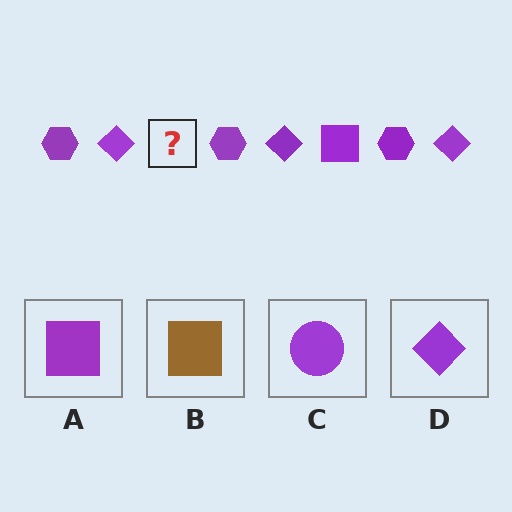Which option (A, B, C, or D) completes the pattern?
A.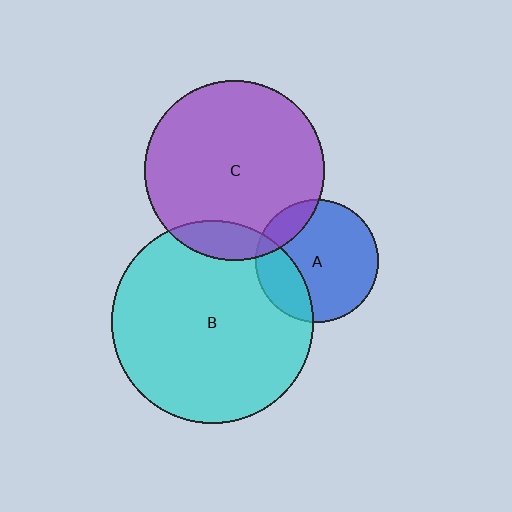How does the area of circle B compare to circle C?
Approximately 1.3 times.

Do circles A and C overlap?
Yes.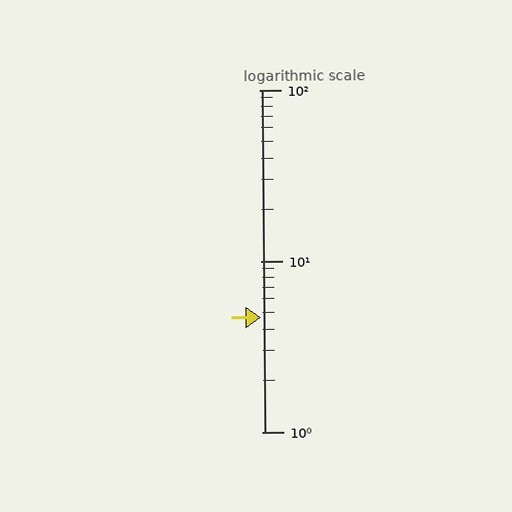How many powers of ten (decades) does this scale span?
The scale spans 2 decades, from 1 to 100.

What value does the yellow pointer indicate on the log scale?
The pointer indicates approximately 4.7.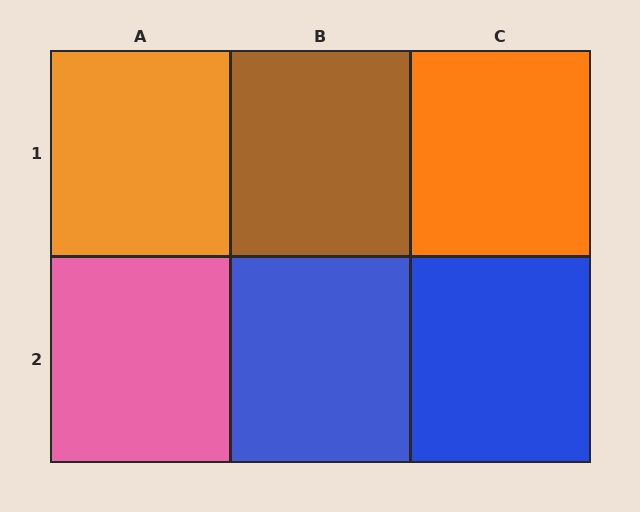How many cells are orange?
2 cells are orange.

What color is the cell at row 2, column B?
Blue.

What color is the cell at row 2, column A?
Pink.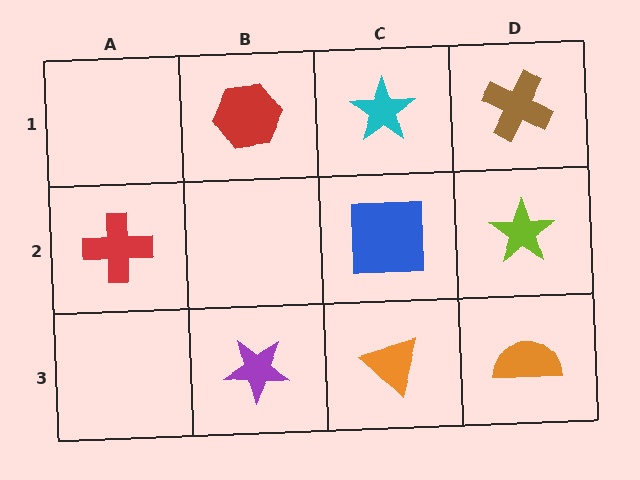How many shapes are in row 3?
3 shapes.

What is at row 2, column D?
A lime star.